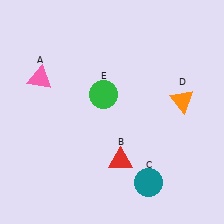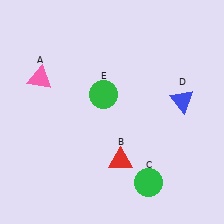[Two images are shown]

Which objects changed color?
C changed from teal to green. D changed from orange to blue.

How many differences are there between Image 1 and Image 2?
There are 2 differences between the two images.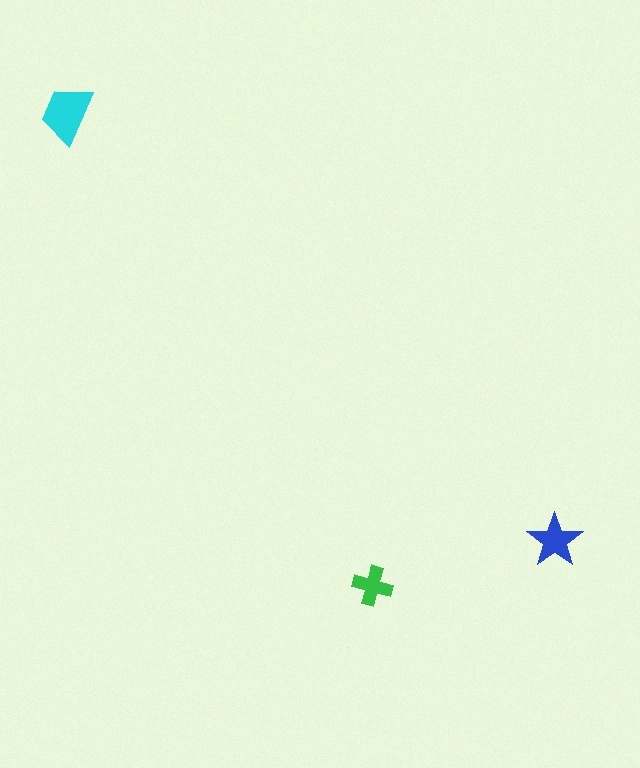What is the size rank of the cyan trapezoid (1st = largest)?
1st.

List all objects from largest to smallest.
The cyan trapezoid, the blue star, the green cross.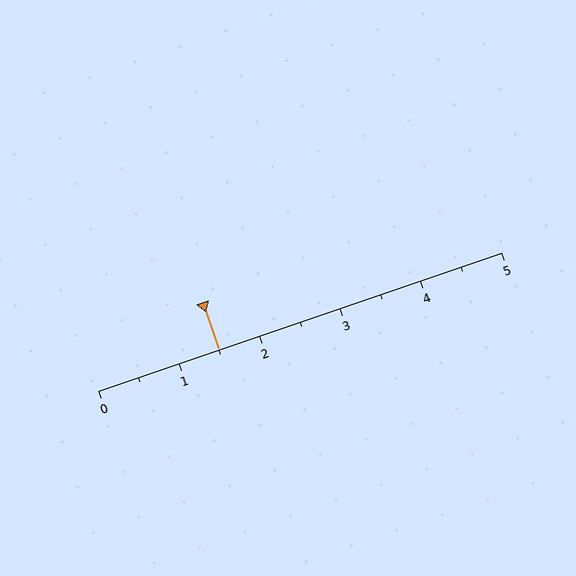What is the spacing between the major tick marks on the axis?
The major ticks are spaced 1 apart.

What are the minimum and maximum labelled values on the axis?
The axis runs from 0 to 5.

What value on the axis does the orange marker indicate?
The marker indicates approximately 1.5.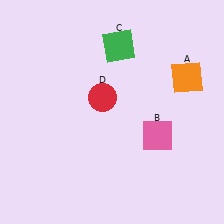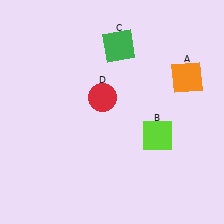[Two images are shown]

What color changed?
The square (B) changed from pink in Image 1 to lime in Image 2.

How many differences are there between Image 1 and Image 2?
There is 1 difference between the two images.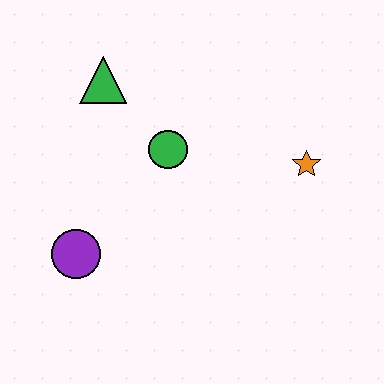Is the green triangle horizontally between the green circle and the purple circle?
Yes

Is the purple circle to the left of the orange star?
Yes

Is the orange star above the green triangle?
No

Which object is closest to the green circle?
The green triangle is closest to the green circle.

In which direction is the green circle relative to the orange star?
The green circle is to the left of the orange star.